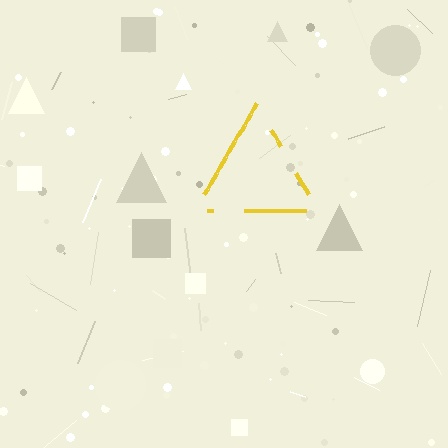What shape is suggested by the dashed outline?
The dashed outline suggests a triangle.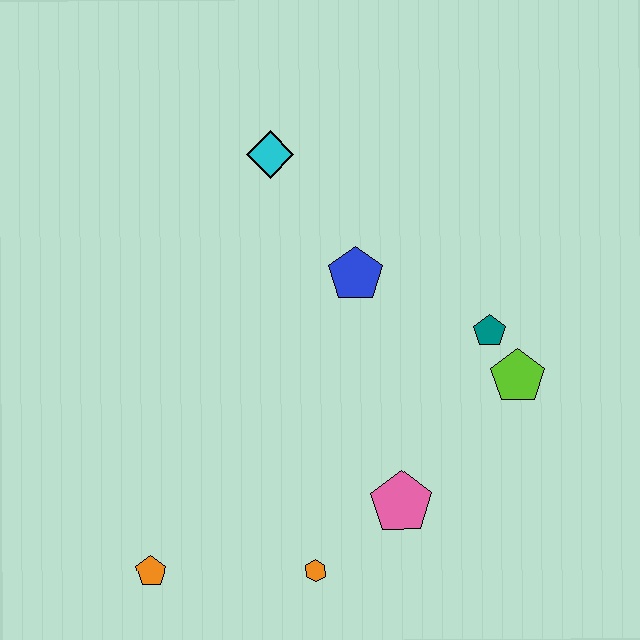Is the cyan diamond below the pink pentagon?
No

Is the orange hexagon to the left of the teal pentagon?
Yes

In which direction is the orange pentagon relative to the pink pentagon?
The orange pentagon is to the left of the pink pentagon.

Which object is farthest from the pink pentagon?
The cyan diamond is farthest from the pink pentagon.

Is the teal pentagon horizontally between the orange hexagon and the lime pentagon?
Yes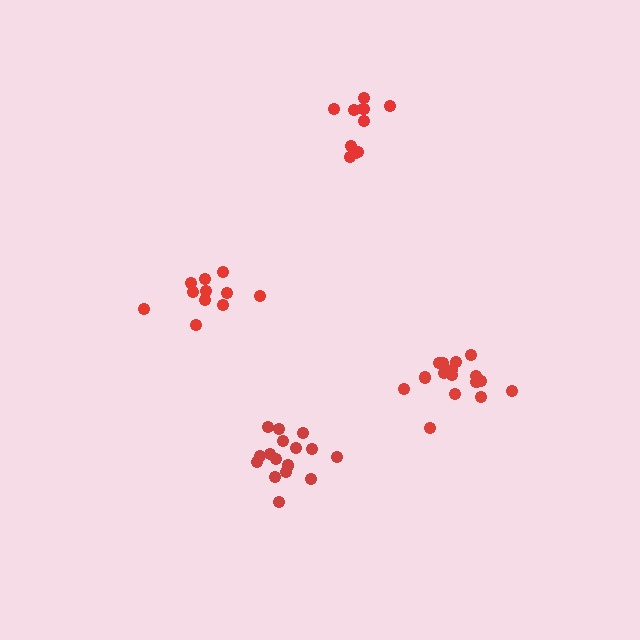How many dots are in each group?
Group 1: 11 dots, Group 2: 16 dots, Group 3: 10 dots, Group 4: 16 dots (53 total).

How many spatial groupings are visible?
There are 4 spatial groupings.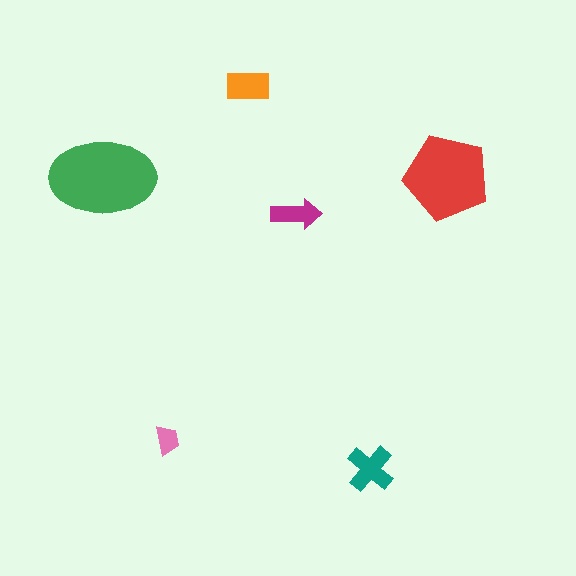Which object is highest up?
The orange rectangle is topmost.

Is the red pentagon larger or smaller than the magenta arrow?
Larger.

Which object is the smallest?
The pink trapezoid.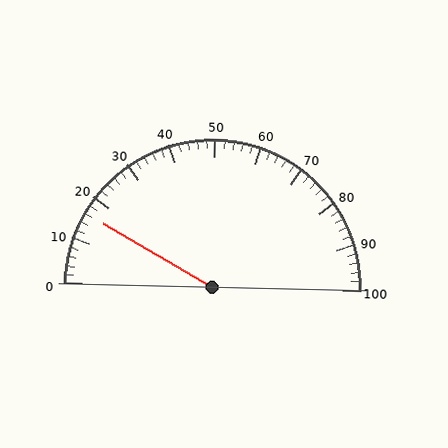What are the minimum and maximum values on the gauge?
The gauge ranges from 0 to 100.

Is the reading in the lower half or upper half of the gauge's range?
The reading is in the lower half of the range (0 to 100).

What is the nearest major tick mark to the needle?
The nearest major tick mark is 20.